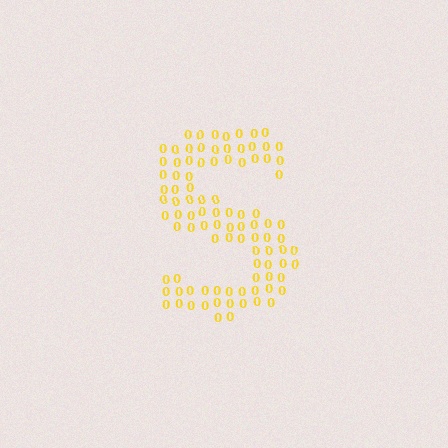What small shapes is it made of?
It is made of small digit 0's.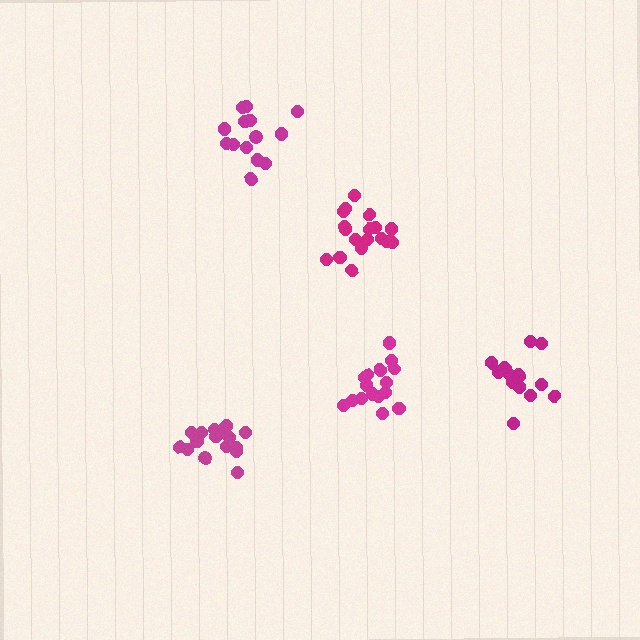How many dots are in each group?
Group 1: 16 dots, Group 2: 16 dots, Group 3: 14 dots, Group 4: 14 dots, Group 5: 18 dots (78 total).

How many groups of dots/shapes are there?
There are 5 groups.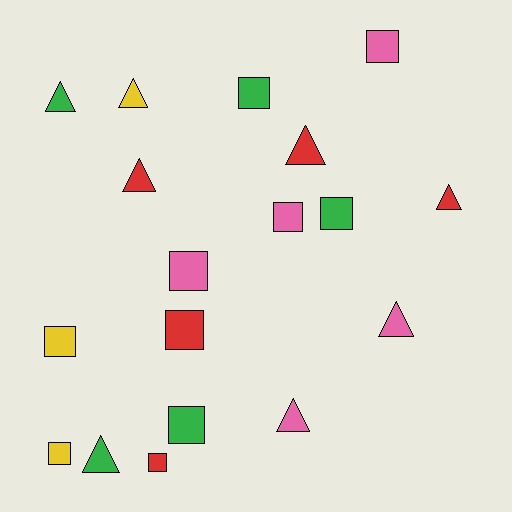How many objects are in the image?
There are 18 objects.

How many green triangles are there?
There are 2 green triangles.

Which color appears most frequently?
Green, with 5 objects.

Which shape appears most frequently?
Square, with 10 objects.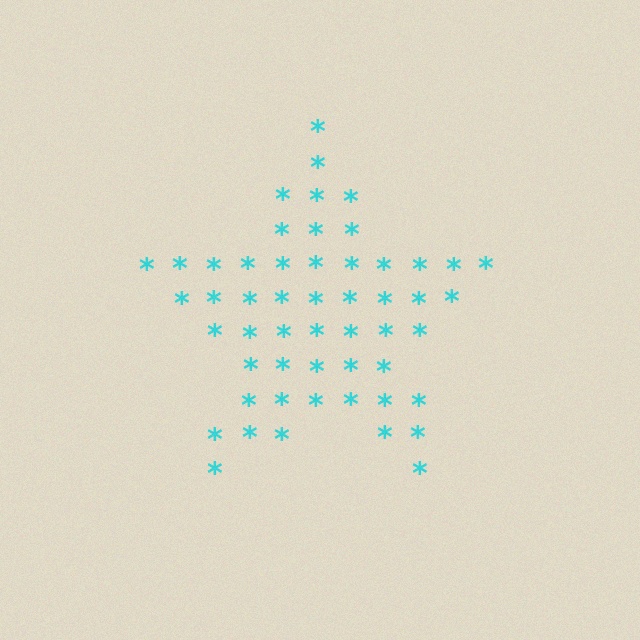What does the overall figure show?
The overall figure shows a star.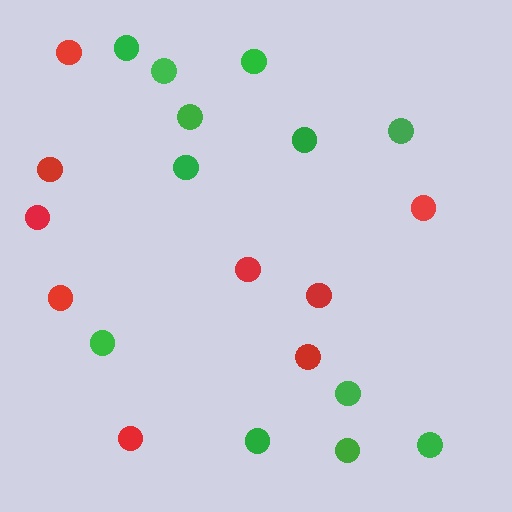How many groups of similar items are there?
There are 2 groups: one group of red circles (9) and one group of green circles (12).